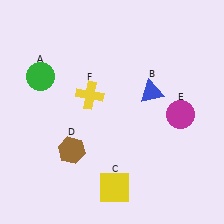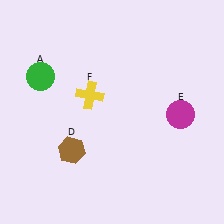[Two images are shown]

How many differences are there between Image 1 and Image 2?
There are 2 differences between the two images.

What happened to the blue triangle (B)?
The blue triangle (B) was removed in Image 2. It was in the top-right area of Image 1.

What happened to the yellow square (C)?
The yellow square (C) was removed in Image 2. It was in the bottom-right area of Image 1.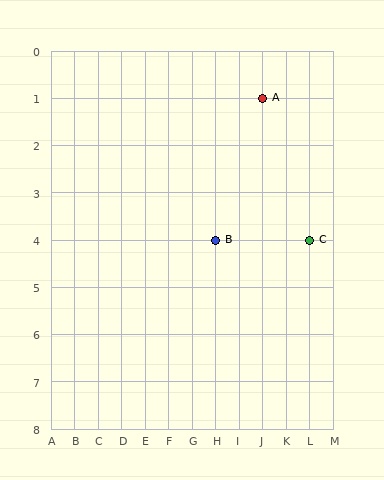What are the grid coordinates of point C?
Point C is at grid coordinates (L, 4).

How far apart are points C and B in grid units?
Points C and B are 4 columns apart.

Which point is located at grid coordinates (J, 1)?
Point A is at (J, 1).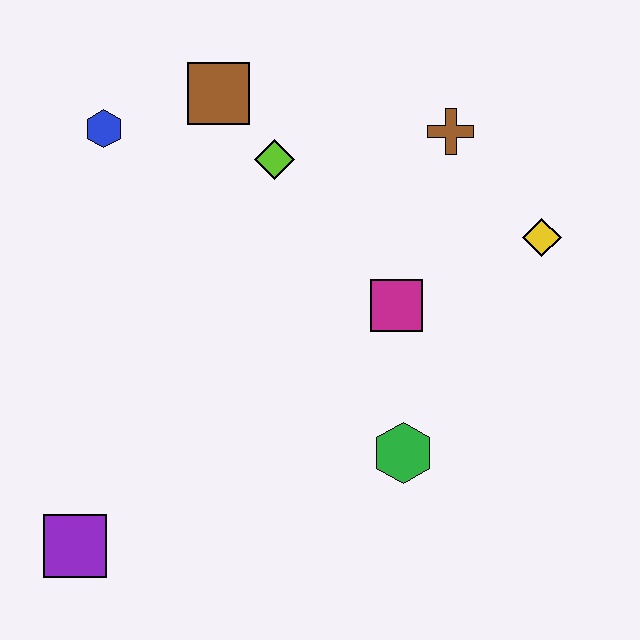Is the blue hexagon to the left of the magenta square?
Yes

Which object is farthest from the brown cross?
The purple square is farthest from the brown cross.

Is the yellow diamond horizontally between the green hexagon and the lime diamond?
No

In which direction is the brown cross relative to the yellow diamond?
The brown cross is above the yellow diamond.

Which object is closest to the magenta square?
The green hexagon is closest to the magenta square.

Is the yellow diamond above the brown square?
No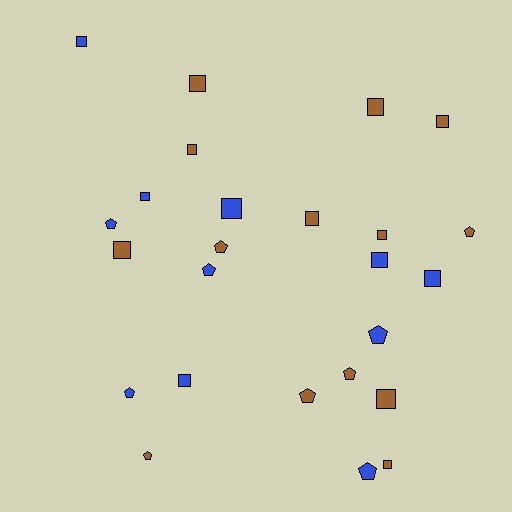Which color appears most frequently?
Brown, with 14 objects.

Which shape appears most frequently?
Square, with 15 objects.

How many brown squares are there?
There are 9 brown squares.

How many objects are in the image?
There are 25 objects.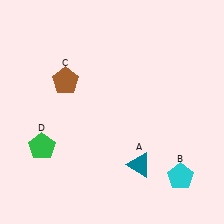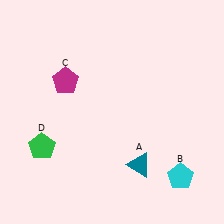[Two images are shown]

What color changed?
The pentagon (C) changed from brown in Image 1 to magenta in Image 2.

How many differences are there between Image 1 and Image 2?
There is 1 difference between the two images.